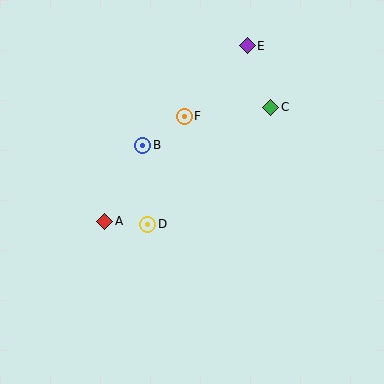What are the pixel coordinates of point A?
Point A is at (105, 221).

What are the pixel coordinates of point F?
Point F is at (184, 116).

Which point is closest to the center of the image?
Point D at (147, 224) is closest to the center.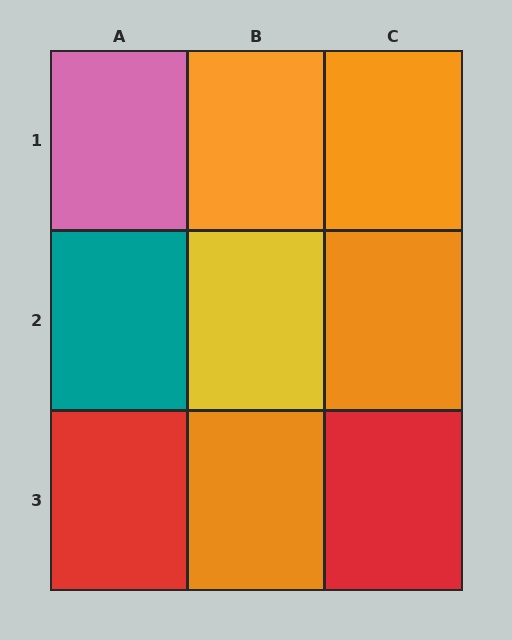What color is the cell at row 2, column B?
Yellow.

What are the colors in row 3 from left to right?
Red, orange, red.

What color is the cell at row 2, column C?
Orange.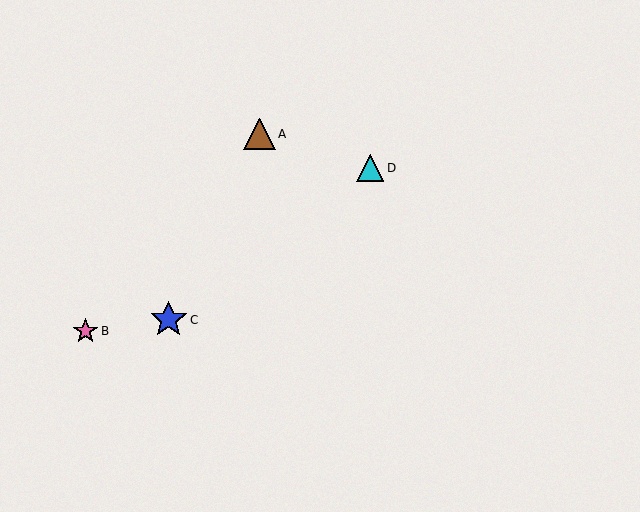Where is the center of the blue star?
The center of the blue star is at (169, 320).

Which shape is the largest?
The blue star (labeled C) is the largest.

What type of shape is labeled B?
Shape B is a pink star.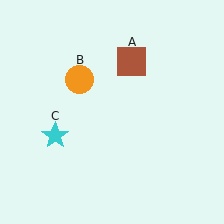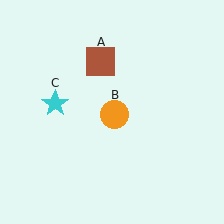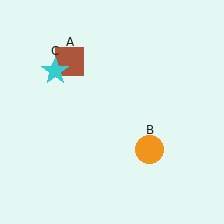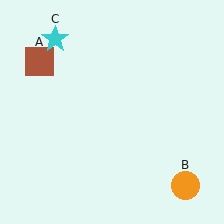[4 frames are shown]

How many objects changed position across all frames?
3 objects changed position: brown square (object A), orange circle (object B), cyan star (object C).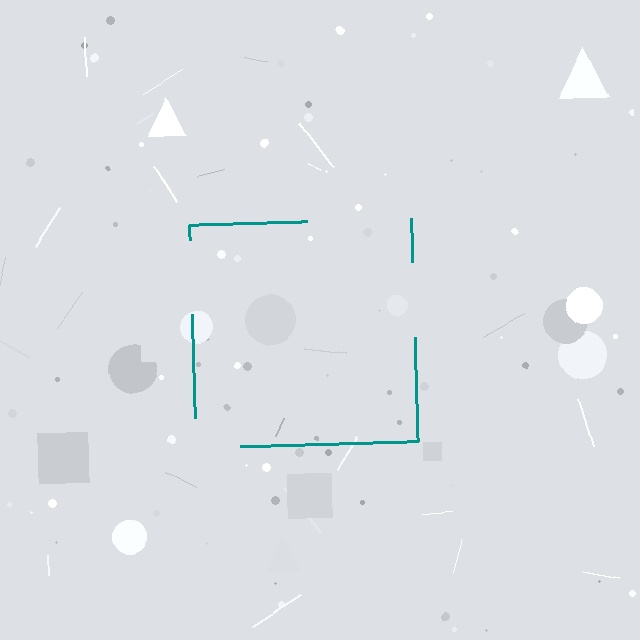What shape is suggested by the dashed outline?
The dashed outline suggests a square.